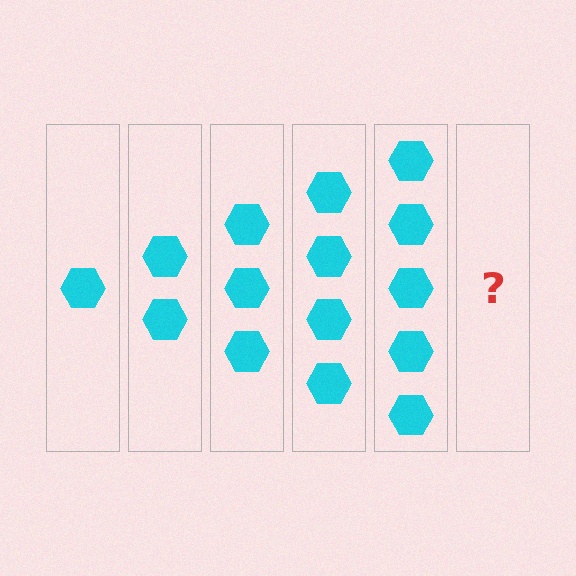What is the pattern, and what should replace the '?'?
The pattern is that each step adds one more hexagon. The '?' should be 6 hexagons.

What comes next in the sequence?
The next element should be 6 hexagons.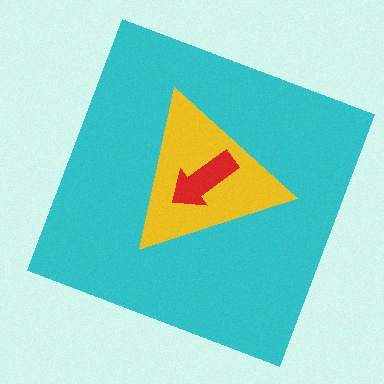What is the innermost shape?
The red arrow.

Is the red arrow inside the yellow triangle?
Yes.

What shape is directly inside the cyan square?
The yellow triangle.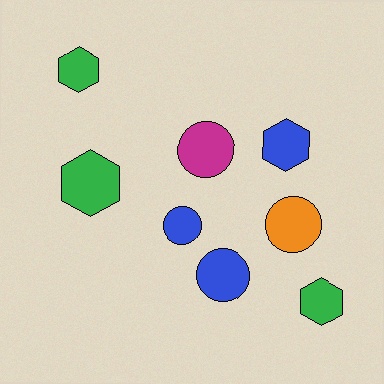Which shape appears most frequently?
Circle, with 4 objects.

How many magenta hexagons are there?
There are no magenta hexagons.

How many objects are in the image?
There are 8 objects.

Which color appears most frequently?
Blue, with 3 objects.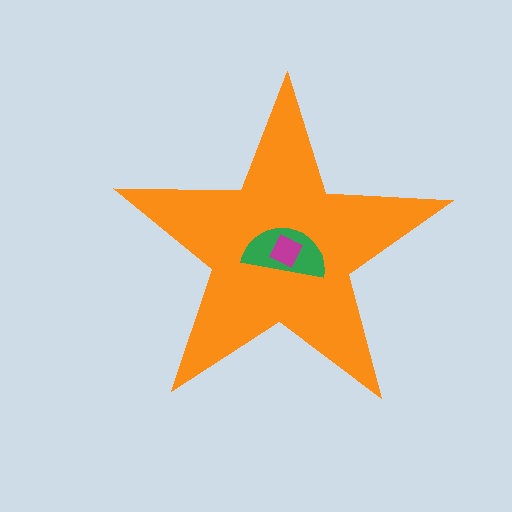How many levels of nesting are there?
3.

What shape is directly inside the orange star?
The green semicircle.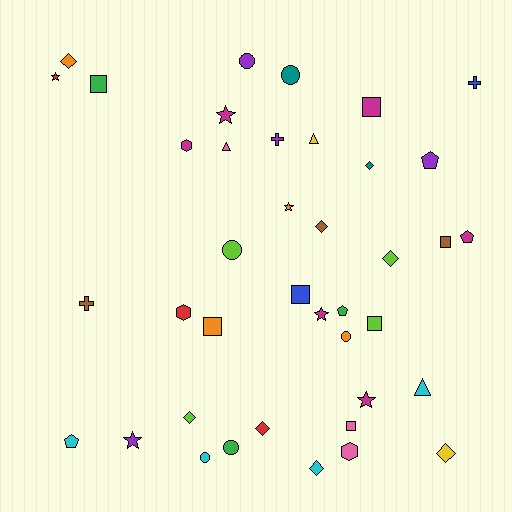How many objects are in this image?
There are 40 objects.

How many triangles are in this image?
There are 3 triangles.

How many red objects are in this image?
There are 3 red objects.